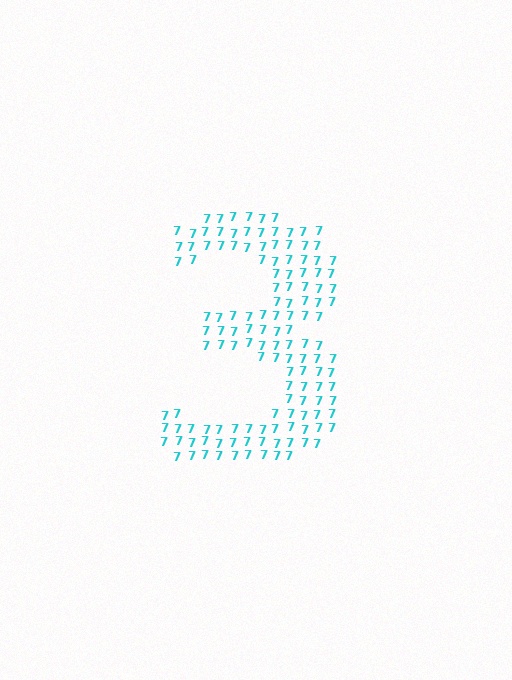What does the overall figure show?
The overall figure shows the digit 3.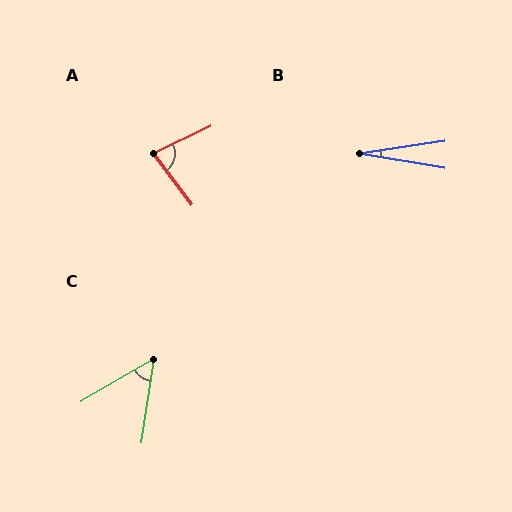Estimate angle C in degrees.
Approximately 51 degrees.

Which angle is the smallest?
B, at approximately 18 degrees.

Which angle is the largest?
A, at approximately 79 degrees.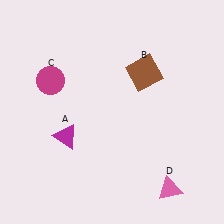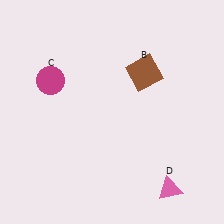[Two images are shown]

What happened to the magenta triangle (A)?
The magenta triangle (A) was removed in Image 2. It was in the bottom-left area of Image 1.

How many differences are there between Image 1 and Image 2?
There is 1 difference between the two images.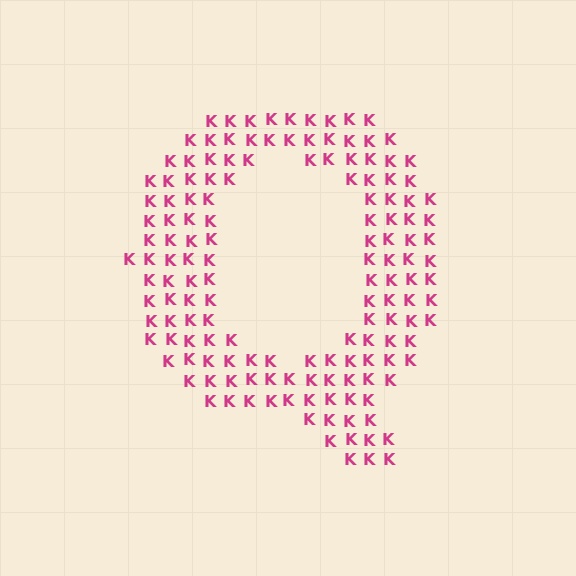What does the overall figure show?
The overall figure shows the letter Q.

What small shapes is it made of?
It is made of small letter K's.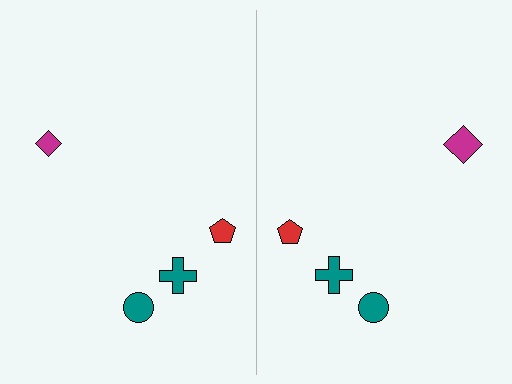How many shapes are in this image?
There are 8 shapes in this image.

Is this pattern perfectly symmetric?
No, the pattern is not perfectly symmetric. The magenta diamond on the right side has a different size than its mirror counterpart.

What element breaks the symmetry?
The magenta diamond on the right side has a different size than its mirror counterpart.